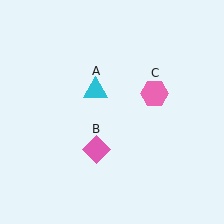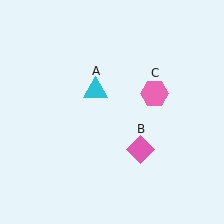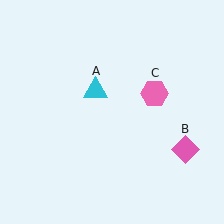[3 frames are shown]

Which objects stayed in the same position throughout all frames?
Cyan triangle (object A) and pink hexagon (object C) remained stationary.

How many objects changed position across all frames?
1 object changed position: pink diamond (object B).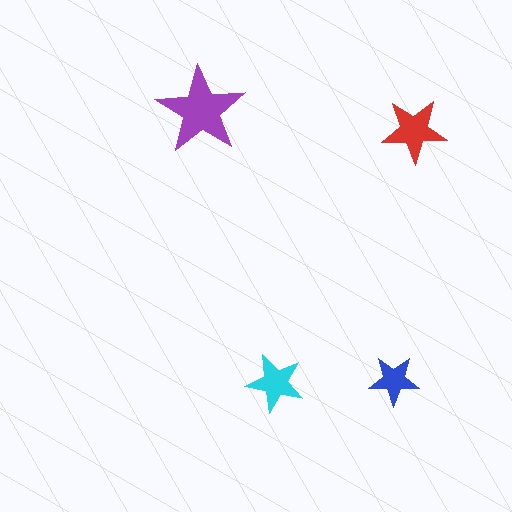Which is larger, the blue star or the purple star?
The purple one.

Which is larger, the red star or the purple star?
The purple one.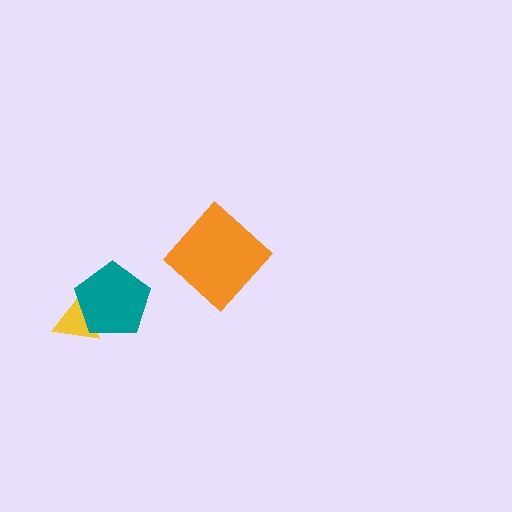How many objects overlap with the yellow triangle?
1 object overlaps with the yellow triangle.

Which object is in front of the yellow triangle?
The teal pentagon is in front of the yellow triangle.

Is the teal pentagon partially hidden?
No, no other shape covers it.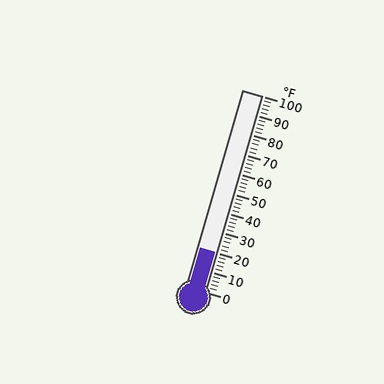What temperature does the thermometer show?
The thermometer shows approximately 20°F.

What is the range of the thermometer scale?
The thermometer scale ranges from 0°F to 100°F.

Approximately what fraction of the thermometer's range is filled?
The thermometer is filled to approximately 20% of its range.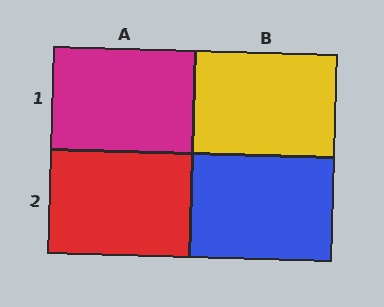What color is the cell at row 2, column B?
Blue.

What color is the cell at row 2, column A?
Red.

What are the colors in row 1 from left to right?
Magenta, yellow.